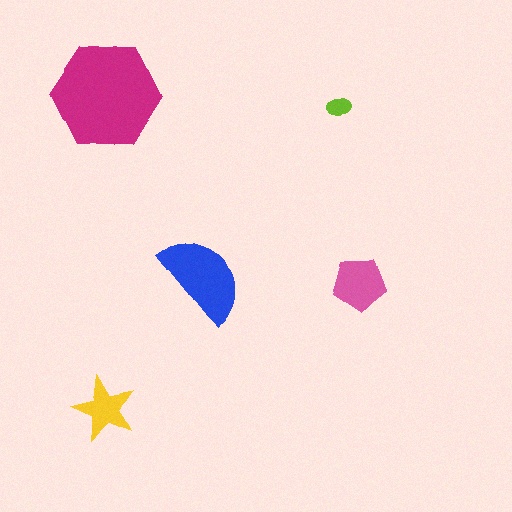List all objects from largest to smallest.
The magenta hexagon, the blue semicircle, the pink pentagon, the yellow star, the lime ellipse.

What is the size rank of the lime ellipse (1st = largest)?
5th.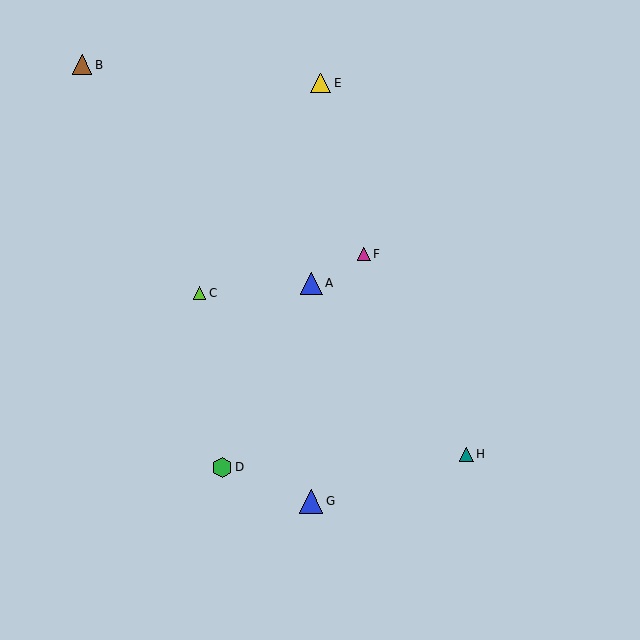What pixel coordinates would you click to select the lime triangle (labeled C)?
Click at (199, 293) to select the lime triangle C.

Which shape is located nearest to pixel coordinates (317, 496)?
The blue triangle (labeled G) at (311, 501) is nearest to that location.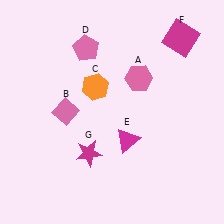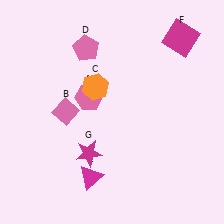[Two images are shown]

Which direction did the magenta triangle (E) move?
The magenta triangle (E) moved down.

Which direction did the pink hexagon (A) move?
The pink hexagon (A) moved left.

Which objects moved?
The objects that moved are: the pink hexagon (A), the magenta triangle (E).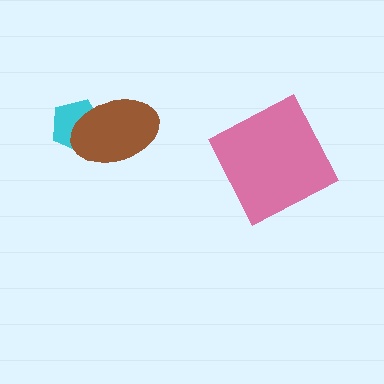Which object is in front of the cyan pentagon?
The brown ellipse is in front of the cyan pentagon.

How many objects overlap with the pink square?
0 objects overlap with the pink square.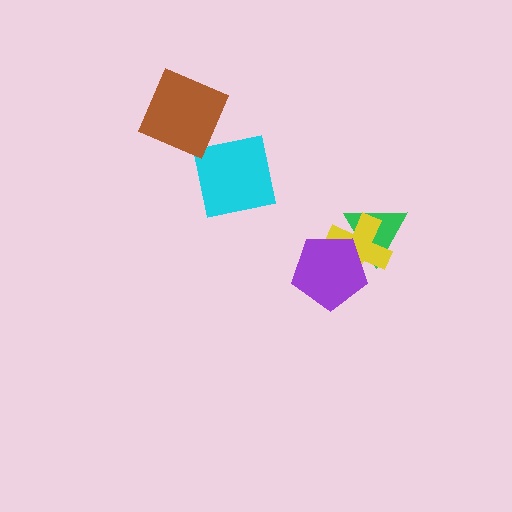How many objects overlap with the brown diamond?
0 objects overlap with the brown diamond.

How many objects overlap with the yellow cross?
2 objects overlap with the yellow cross.